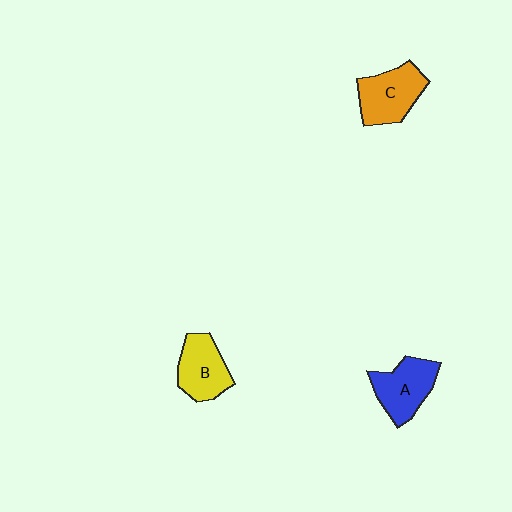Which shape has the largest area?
Shape C (orange).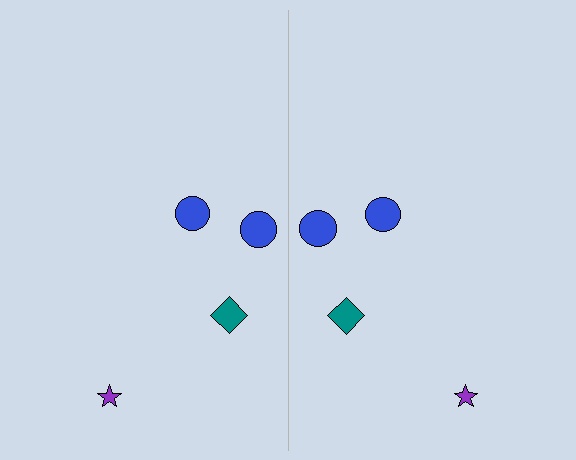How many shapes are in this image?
There are 8 shapes in this image.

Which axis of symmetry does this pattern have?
The pattern has a vertical axis of symmetry running through the center of the image.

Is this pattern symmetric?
Yes, this pattern has bilateral (reflection) symmetry.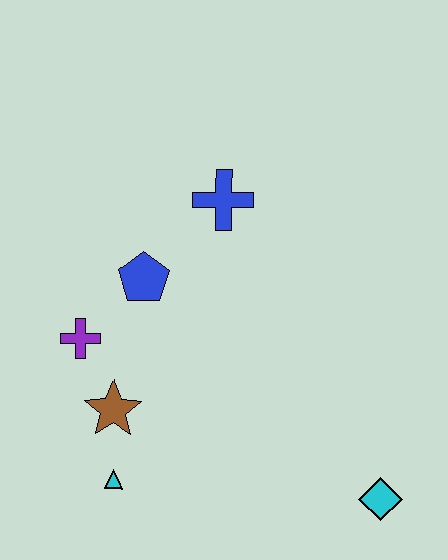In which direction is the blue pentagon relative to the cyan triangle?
The blue pentagon is above the cyan triangle.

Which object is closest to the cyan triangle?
The brown star is closest to the cyan triangle.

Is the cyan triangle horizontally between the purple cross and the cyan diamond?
Yes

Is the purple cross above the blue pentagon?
No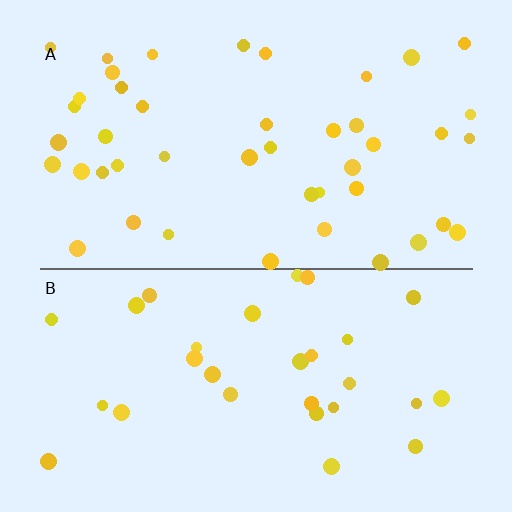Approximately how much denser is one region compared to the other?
Approximately 1.5× — region A over region B.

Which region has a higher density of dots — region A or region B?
A (the top).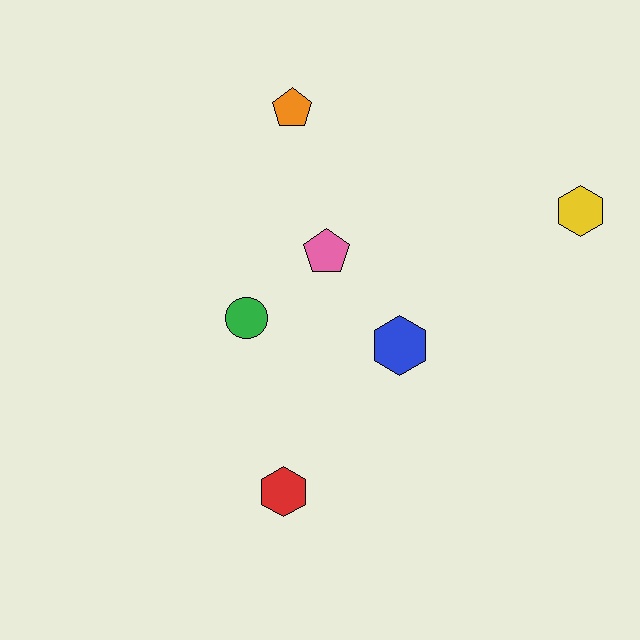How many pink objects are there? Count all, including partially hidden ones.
There is 1 pink object.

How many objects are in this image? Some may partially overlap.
There are 6 objects.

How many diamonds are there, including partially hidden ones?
There are no diamonds.